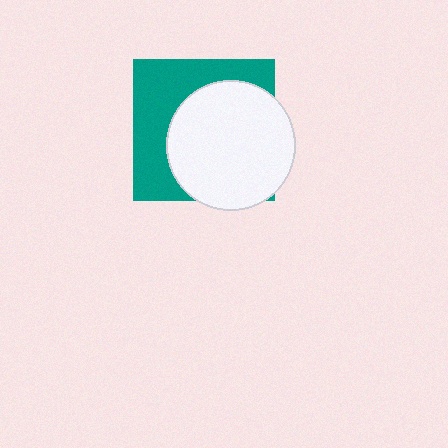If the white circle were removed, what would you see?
You would see the complete teal square.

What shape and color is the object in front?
The object in front is a white circle.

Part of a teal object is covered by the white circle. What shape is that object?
It is a square.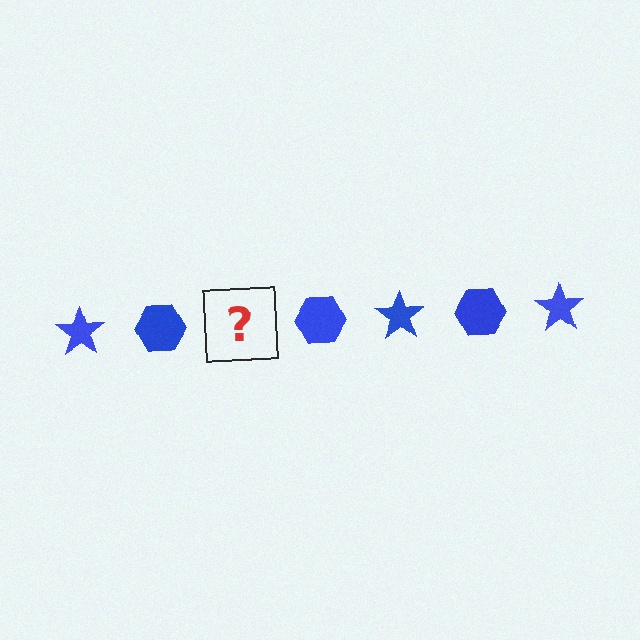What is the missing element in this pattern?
The missing element is a blue star.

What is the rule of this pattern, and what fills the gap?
The rule is that the pattern cycles through star, hexagon shapes in blue. The gap should be filled with a blue star.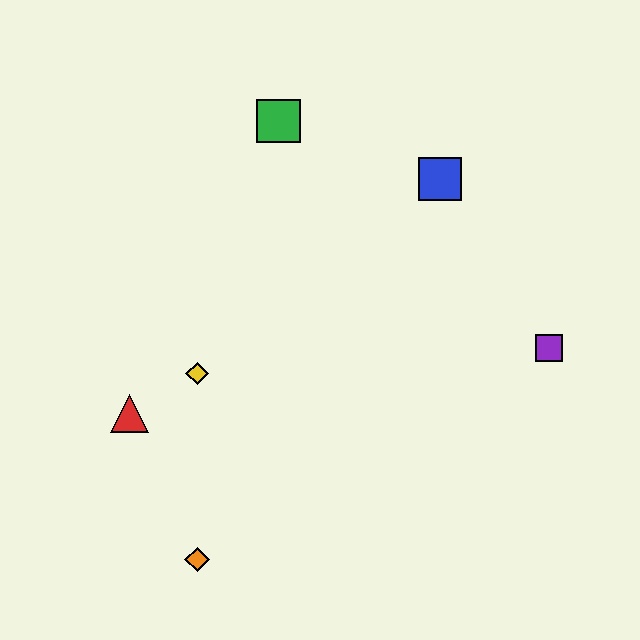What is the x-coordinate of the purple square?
The purple square is at x≈549.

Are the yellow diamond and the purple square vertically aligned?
No, the yellow diamond is at x≈197 and the purple square is at x≈549.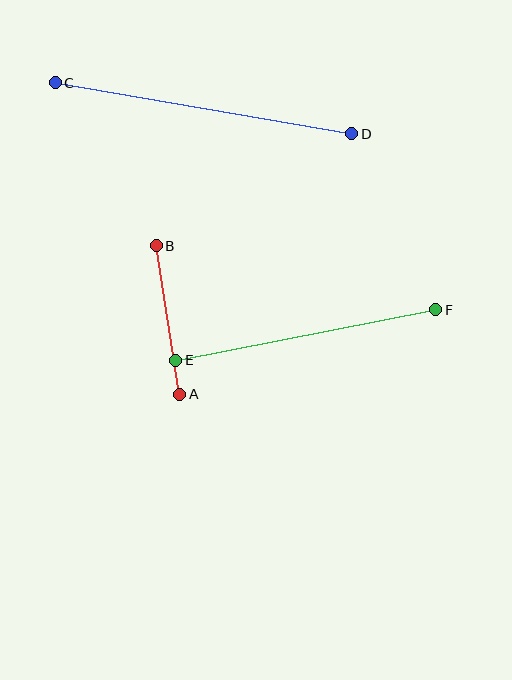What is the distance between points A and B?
The distance is approximately 150 pixels.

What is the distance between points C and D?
The distance is approximately 301 pixels.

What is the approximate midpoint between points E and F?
The midpoint is at approximately (306, 335) pixels.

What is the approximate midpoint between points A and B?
The midpoint is at approximately (168, 320) pixels.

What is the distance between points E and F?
The distance is approximately 265 pixels.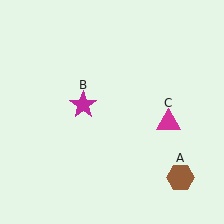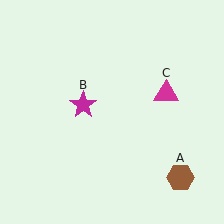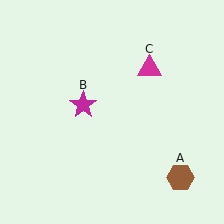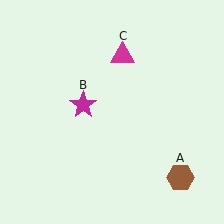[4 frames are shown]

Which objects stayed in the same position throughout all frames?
Brown hexagon (object A) and magenta star (object B) remained stationary.